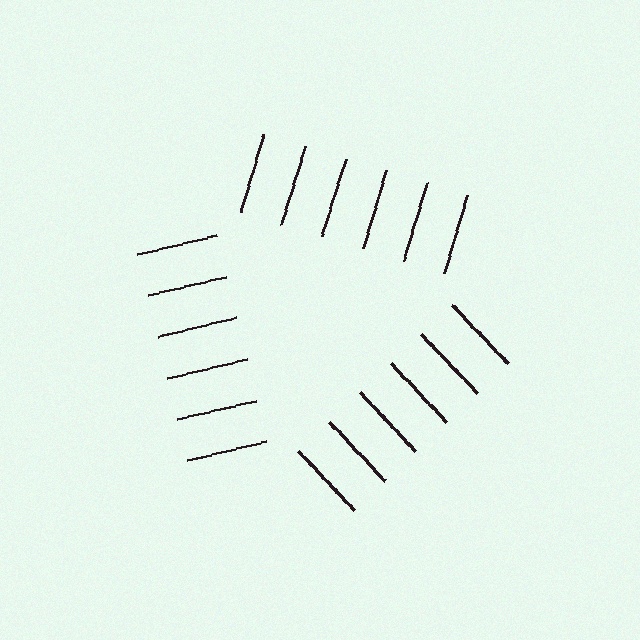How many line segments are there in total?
18 — 6 along each of the 3 edges.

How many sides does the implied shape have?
3 sides — the line-ends trace a triangle.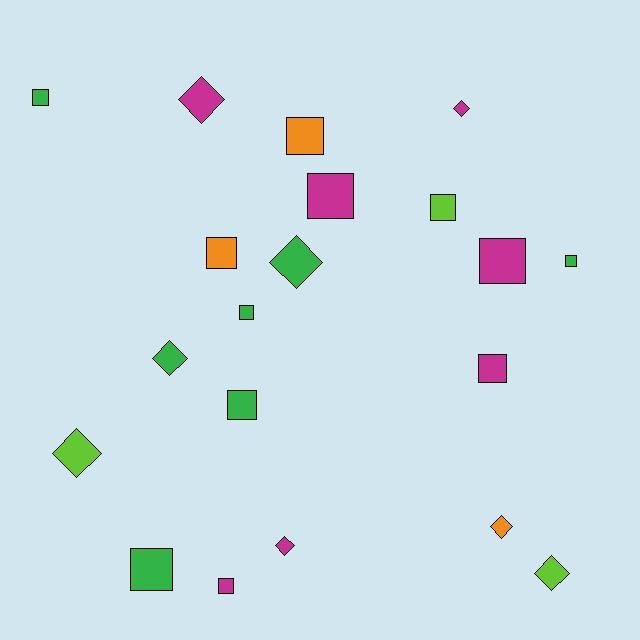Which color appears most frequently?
Green, with 7 objects.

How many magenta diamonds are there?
There are 3 magenta diamonds.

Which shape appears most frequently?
Square, with 12 objects.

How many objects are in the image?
There are 20 objects.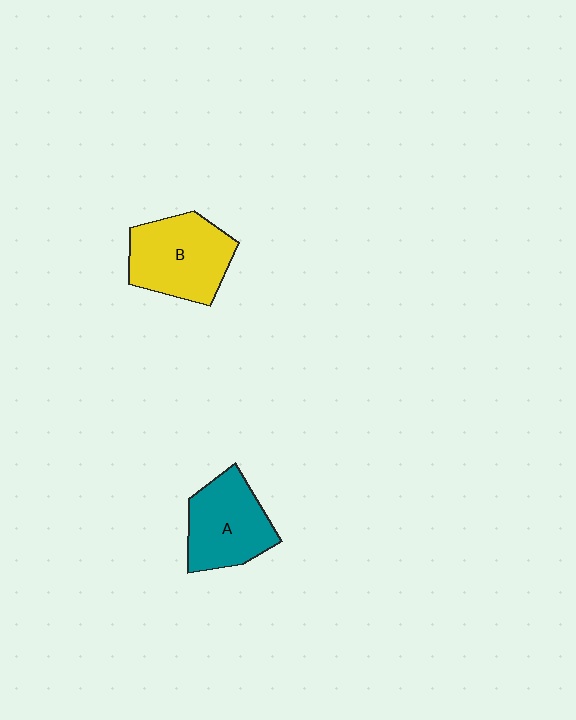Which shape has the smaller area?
Shape A (teal).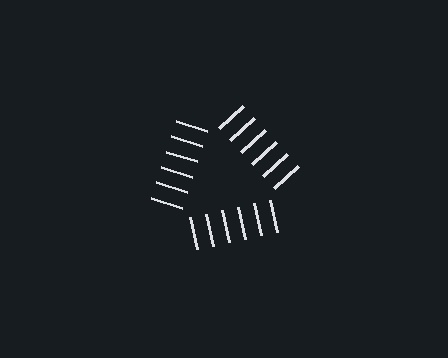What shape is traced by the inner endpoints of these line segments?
An illusory triangle — the line segments terminate on its edges but no continuous stroke is drawn.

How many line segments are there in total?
18 — 6 along each of the 3 edges.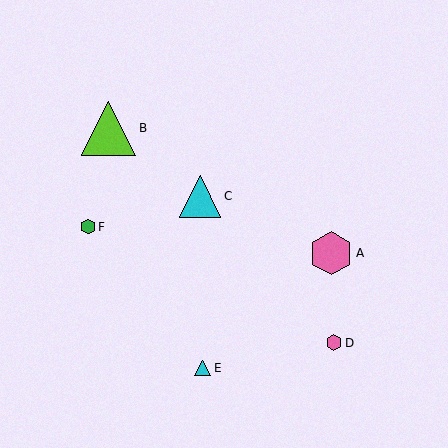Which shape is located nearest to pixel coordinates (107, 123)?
The lime triangle (labeled B) at (108, 128) is nearest to that location.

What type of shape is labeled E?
Shape E is a cyan triangle.